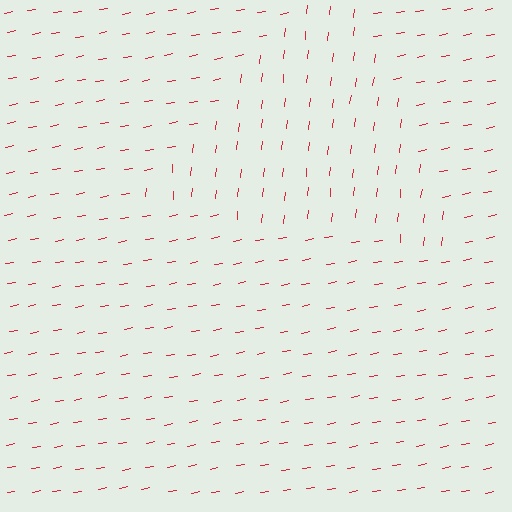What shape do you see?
I see a triangle.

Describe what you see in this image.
The image is filled with small red line segments. A triangle region in the image has lines oriented differently from the surrounding lines, creating a visible texture boundary.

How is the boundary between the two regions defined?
The boundary is defined purely by a change in line orientation (approximately 73 degrees difference). All lines are the same color and thickness.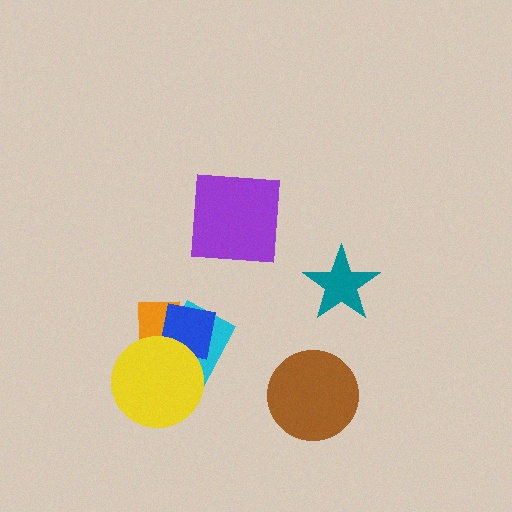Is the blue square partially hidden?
Yes, it is partially covered by another shape.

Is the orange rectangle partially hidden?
Yes, it is partially covered by another shape.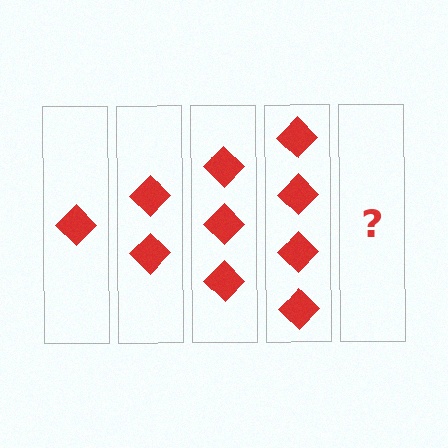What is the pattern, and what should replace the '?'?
The pattern is that each step adds one more diamond. The '?' should be 5 diamonds.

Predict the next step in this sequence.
The next step is 5 diamonds.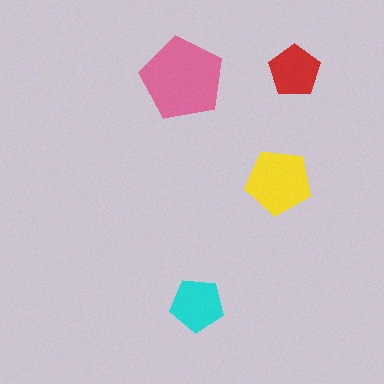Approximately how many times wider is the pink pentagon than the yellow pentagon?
About 1.5 times wider.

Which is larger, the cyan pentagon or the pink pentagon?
The pink one.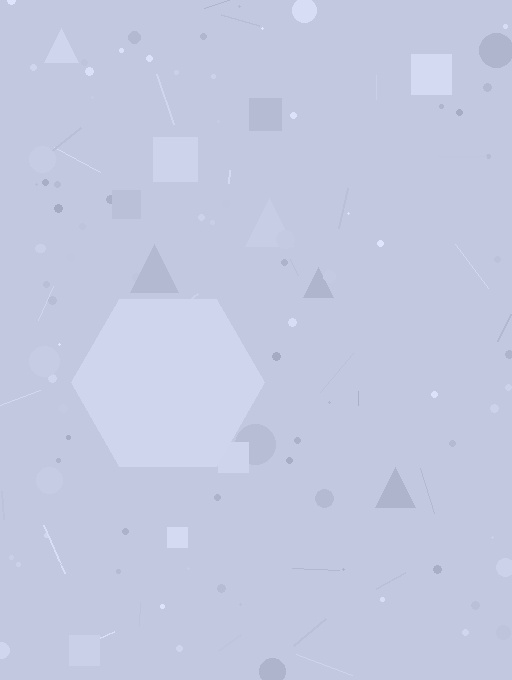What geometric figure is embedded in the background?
A hexagon is embedded in the background.